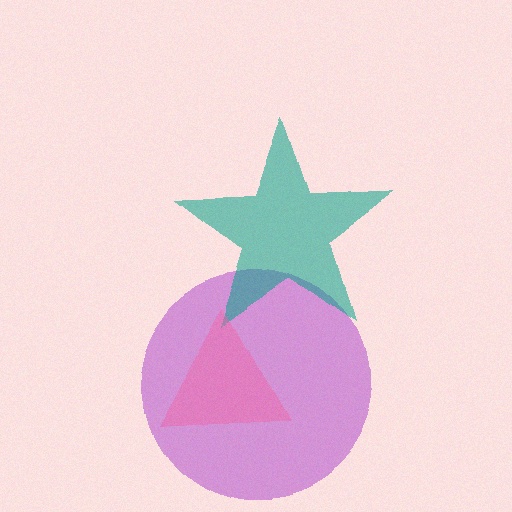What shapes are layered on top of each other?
The layered shapes are: a purple circle, a teal star, a pink triangle.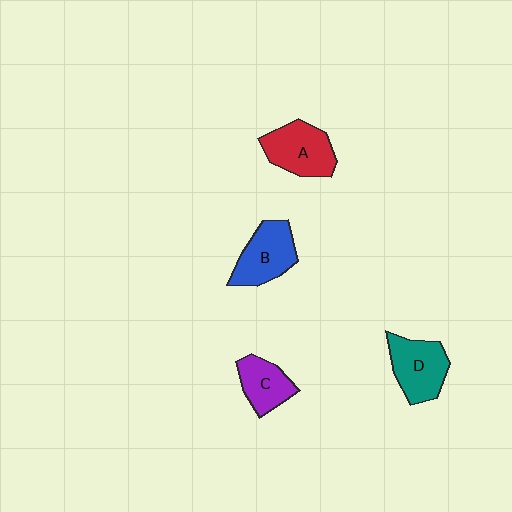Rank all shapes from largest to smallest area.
From largest to smallest: A (red), D (teal), B (blue), C (purple).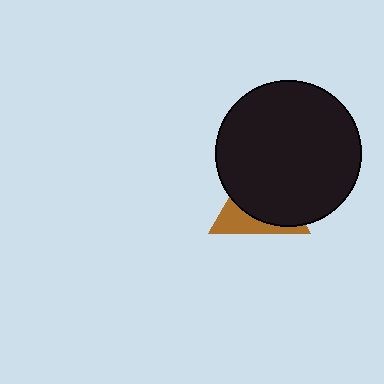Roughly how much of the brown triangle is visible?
A small part of it is visible (roughly 32%).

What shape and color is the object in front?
The object in front is a black circle.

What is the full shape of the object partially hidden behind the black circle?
The partially hidden object is a brown triangle.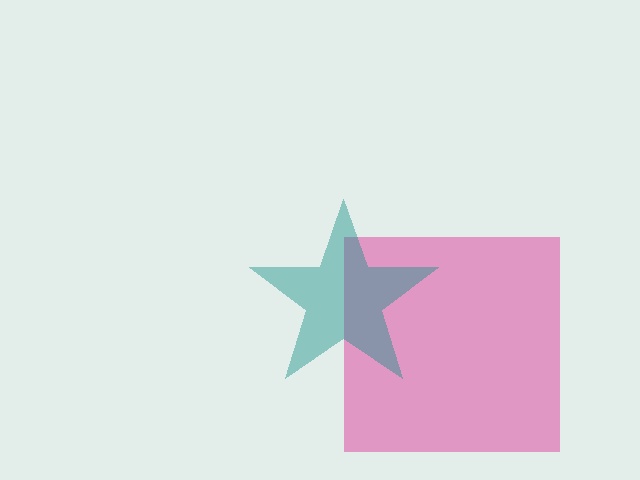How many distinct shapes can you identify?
There are 2 distinct shapes: a pink square, a teal star.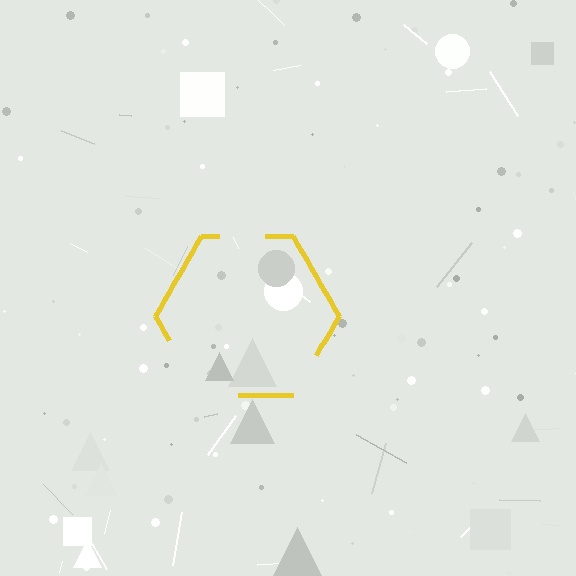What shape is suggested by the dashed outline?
The dashed outline suggests a hexagon.